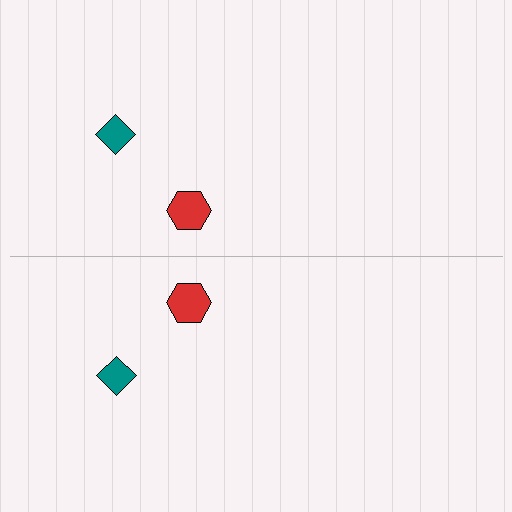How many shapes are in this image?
There are 4 shapes in this image.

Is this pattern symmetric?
Yes, this pattern has bilateral (reflection) symmetry.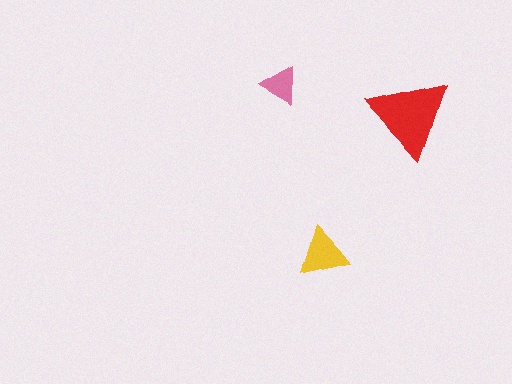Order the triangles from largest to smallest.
the red one, the yellow one, the pink one.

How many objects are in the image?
There are 3 objects in the image.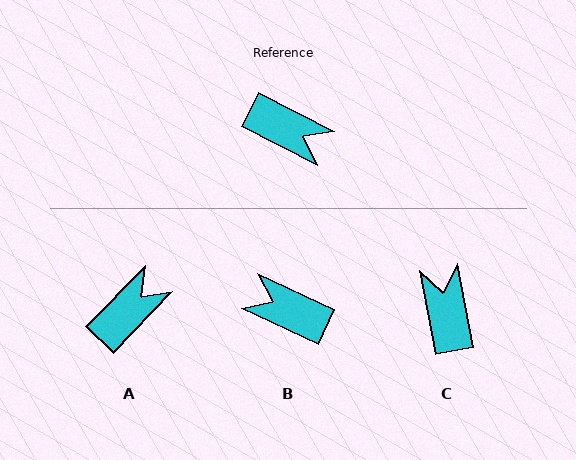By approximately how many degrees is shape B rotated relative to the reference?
Approximately 178 degrees clockwise.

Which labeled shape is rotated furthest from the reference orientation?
B, about 178 degrees away.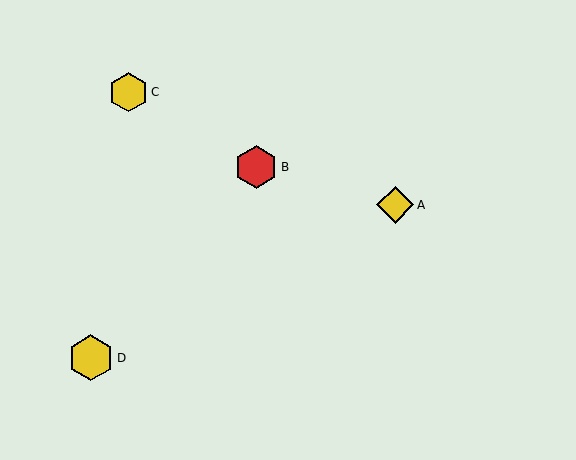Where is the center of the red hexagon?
The center of the red hexagon is at (256, 167).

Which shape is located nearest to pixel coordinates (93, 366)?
The yellow hexagon (labeled D) at (91, 358) is nearest to that location.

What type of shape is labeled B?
Shape B is a red hexagon.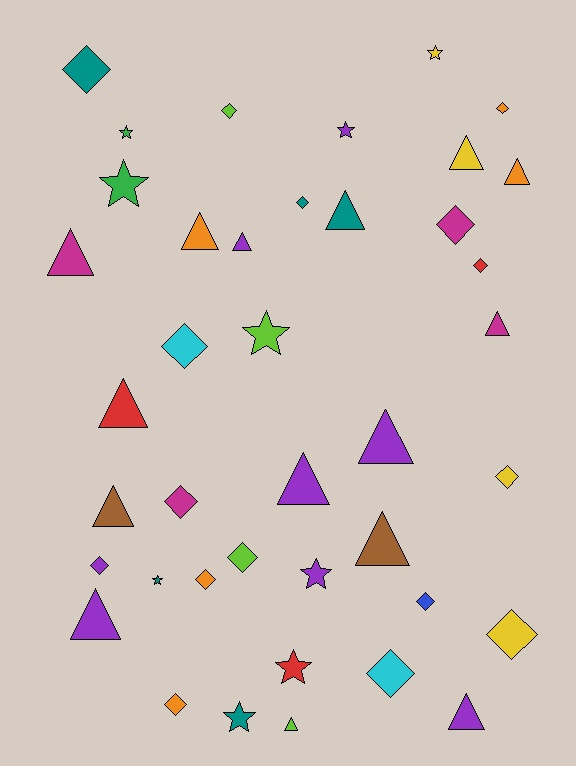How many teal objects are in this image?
There are 5 teal objects.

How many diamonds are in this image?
There are 16 diamonds.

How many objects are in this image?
There are 40 objects.